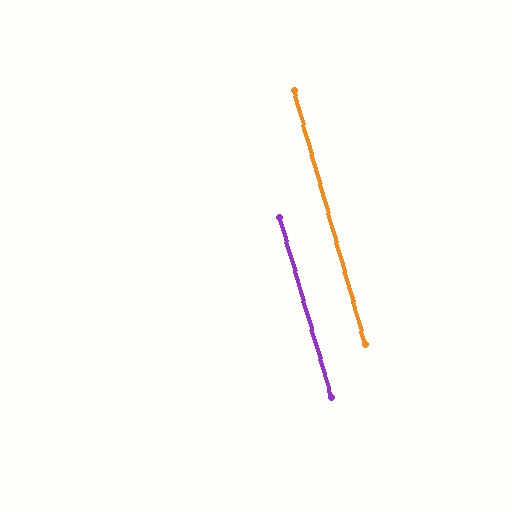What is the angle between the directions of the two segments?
Approximately 0 degrees.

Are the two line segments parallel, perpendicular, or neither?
Parallel — their directions differ by only 0.3°.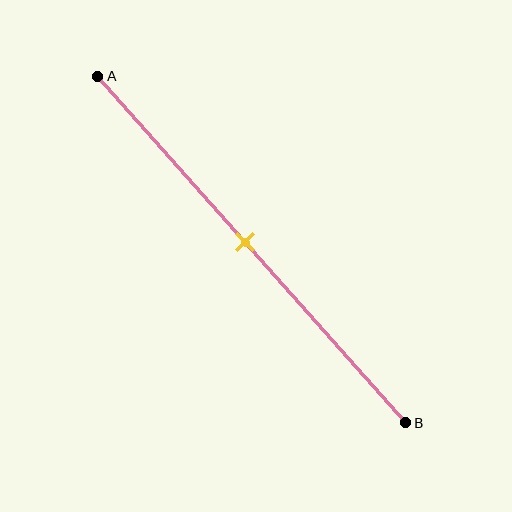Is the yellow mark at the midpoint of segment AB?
Yes, the mark is approximately at the midpoint.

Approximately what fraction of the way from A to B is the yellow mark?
The yellow mark is approximately 50% of the way from A to B.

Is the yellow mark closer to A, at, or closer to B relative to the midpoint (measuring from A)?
The yellow mark is approximately at the midpoint of segment AB.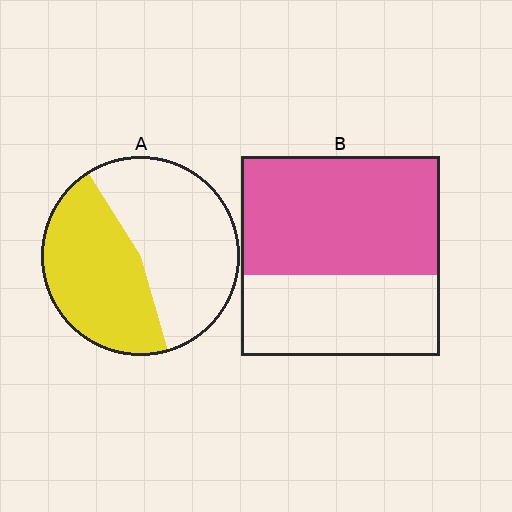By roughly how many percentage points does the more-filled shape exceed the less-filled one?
By roughly 15 percentage points (B over A).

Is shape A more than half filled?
No.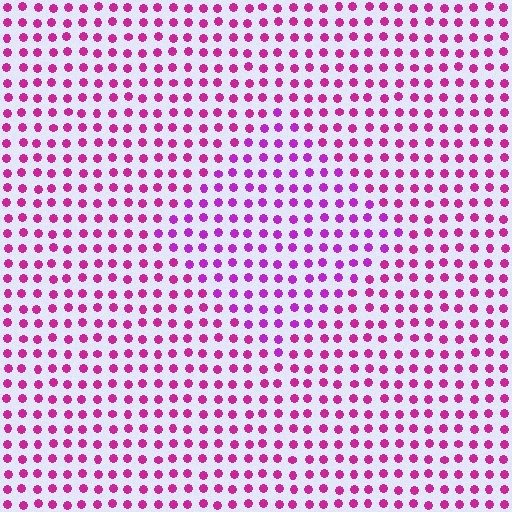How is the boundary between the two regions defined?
The boundary is defined purely by a slight shift in hue (about 24 degrees). Spacing, size, and orientation are identical on both sides.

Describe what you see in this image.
The image is filled with small magenta elements in a uniform arrangement. A diamond-shaped region is visible where the elements are tinted to a slightly different hue, forming a subtle color boundary.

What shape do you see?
I see a diamond.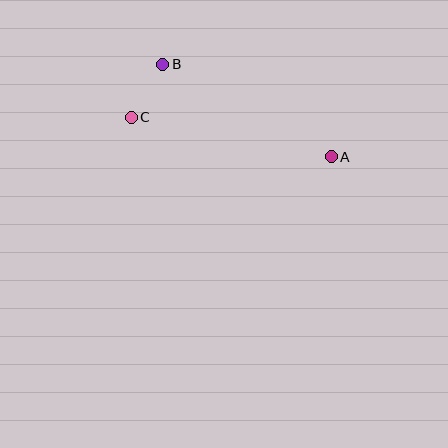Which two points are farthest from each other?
Points A and C are farthest from each other.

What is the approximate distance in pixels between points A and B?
The distance between A and B is approximately 192 pixels.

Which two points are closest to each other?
Points B and C are closest to each other.